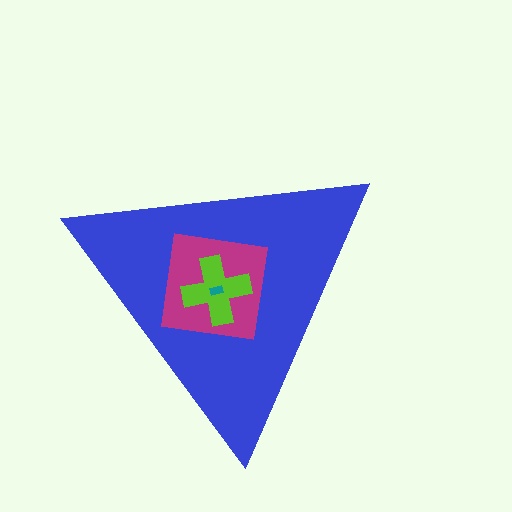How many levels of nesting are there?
4.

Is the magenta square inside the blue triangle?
Yes.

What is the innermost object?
The teal rectangle.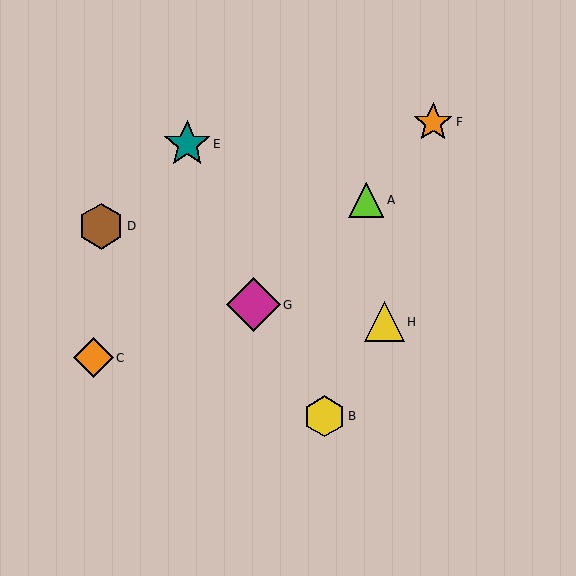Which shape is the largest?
The magenta diamond (labeled G) is the largest.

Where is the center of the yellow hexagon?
The center of the yellow hexagon is at (325, 416).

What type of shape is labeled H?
Shape H is a yellow triangle.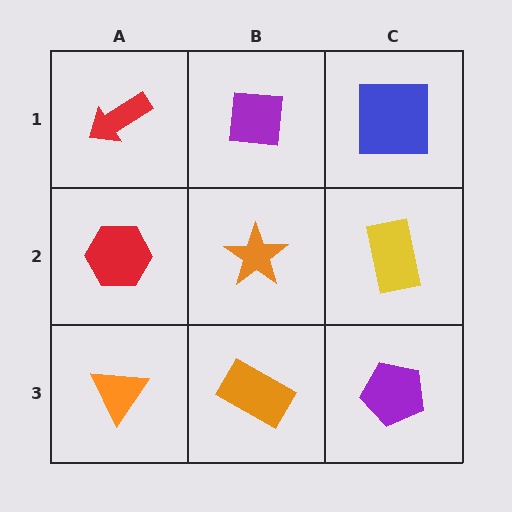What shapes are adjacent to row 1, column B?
An orange star (row 2, column B), a red arrow (row 1, column A), a blue square (row 1, column C).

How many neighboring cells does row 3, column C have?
2.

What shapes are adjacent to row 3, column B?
An orange star (row 2, column B), an orange triangle (row 3, column A), a purple pentagon (row 3, column C).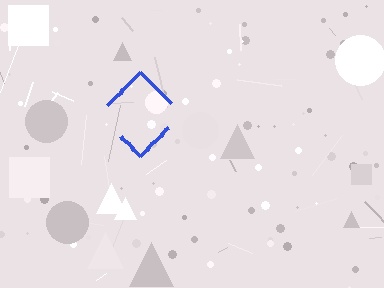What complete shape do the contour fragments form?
The contour fragments form a diamond.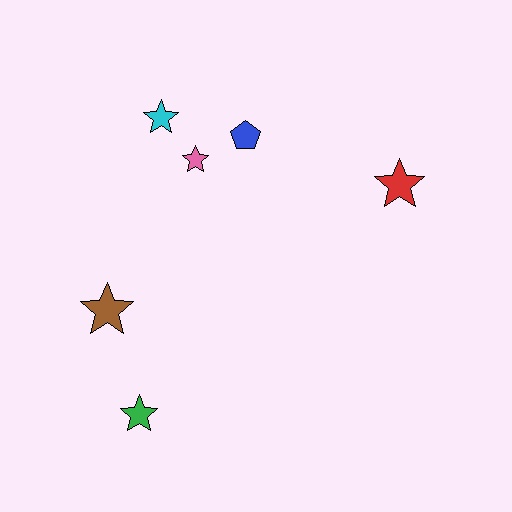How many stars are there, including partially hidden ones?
There are 5 stars.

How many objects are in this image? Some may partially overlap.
There are 6 objects.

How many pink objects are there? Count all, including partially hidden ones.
There is 1 pink object.